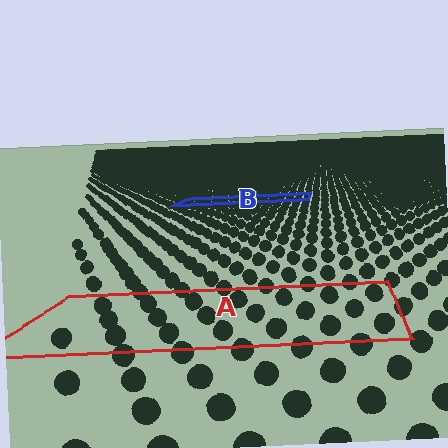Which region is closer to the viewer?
Region A is closer. The texture elements there are larger and more spread out.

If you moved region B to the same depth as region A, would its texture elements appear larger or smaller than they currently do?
They would appear larger. At a closer depth, the same texture elements are projected at a bigger on-screen size.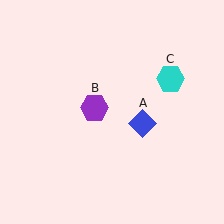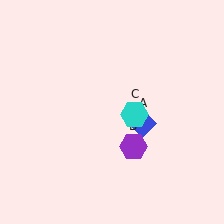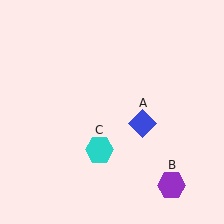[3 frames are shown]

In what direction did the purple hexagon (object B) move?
The purple hexagon (object B) moved down and to the right.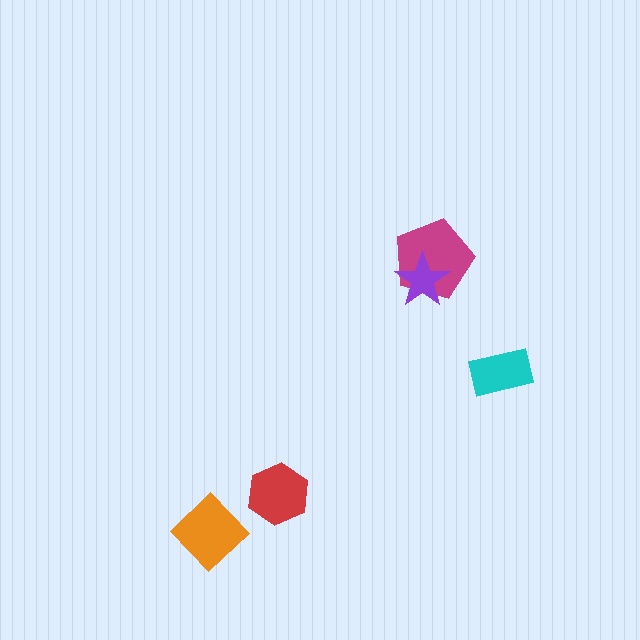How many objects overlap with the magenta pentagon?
1 object overlaps with the magenta pentagon.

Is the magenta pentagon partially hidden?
Yes, it is partially covered by another shape.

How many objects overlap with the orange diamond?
0 objects overlap with the orange diamond.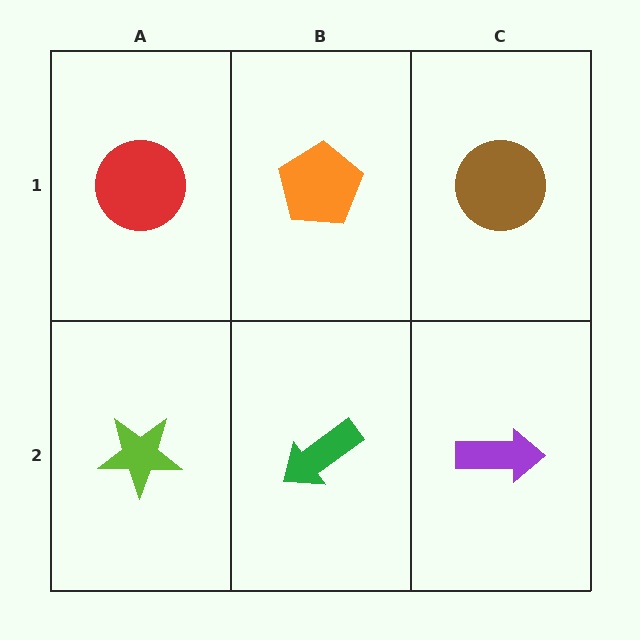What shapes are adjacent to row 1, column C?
A purple arrow (row 2, column C), an orange pentagon (row 1, column B).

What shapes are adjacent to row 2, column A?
A red circle (row 1, column A), a green arrow (row 2, column B).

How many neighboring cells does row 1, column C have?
2.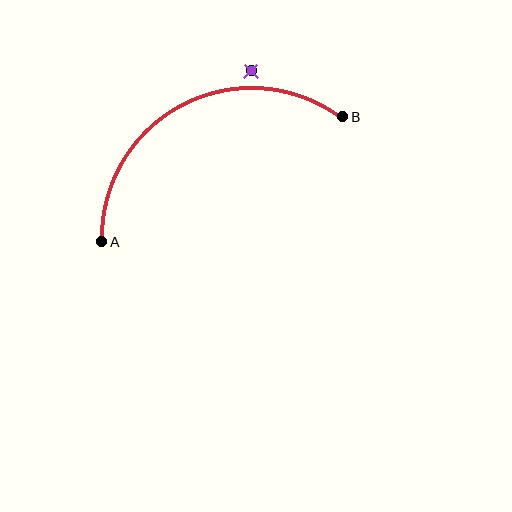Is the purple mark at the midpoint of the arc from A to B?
No — the purple mark does not lie on the arc at all. It sits slightly outside the curve.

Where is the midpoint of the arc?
The arc midpoint is the point on the curve farthest from the straight line joining A and B. It sits above that line.